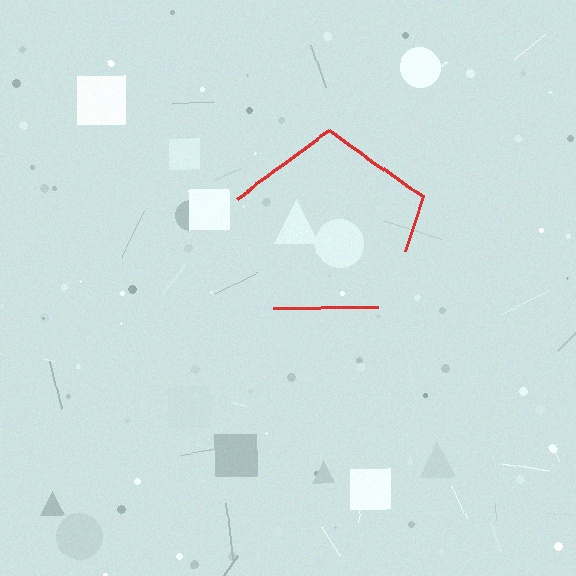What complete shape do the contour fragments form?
The contour fragments form a pentagon.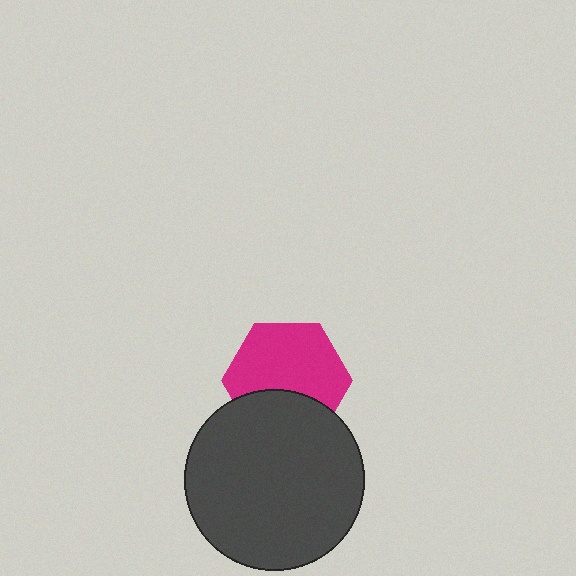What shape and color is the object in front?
The object in front is a dark gray circle.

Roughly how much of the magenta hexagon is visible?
Most of it is visible (roughly 66%).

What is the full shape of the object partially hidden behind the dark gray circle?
The partially hidden object is a magenta hexagon.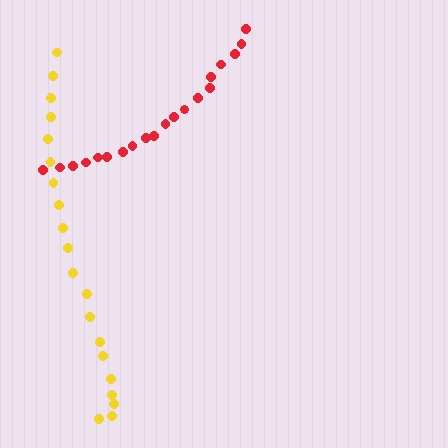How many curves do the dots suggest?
There are 2 distinct paths.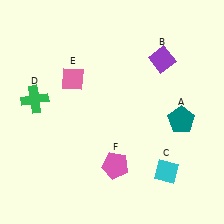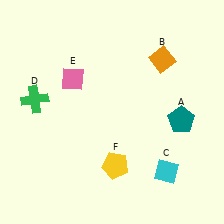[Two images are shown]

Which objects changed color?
B changed from purple to orange. F changed from pink to yellow.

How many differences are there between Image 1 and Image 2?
There are 2 differences between the two images.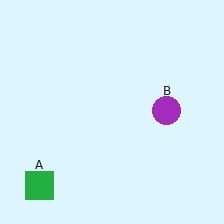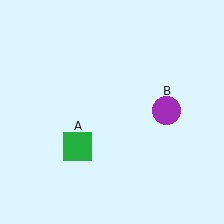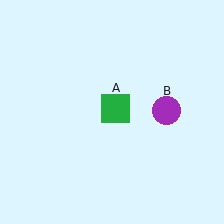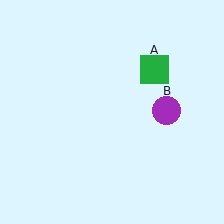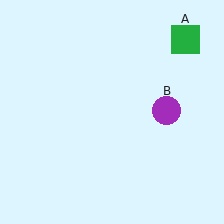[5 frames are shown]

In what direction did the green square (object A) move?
The green square (object A) moved up and to the right.